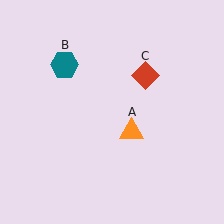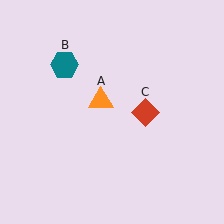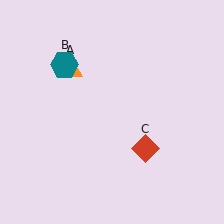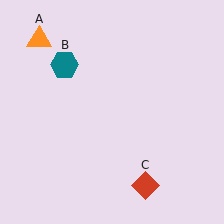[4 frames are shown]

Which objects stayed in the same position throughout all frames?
Teal hexagon (object B) remained stationary.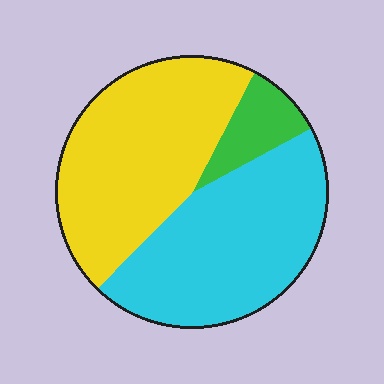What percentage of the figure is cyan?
Cyan covers 45% of the figure.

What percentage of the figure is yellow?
Yellow covers 46% of the figure.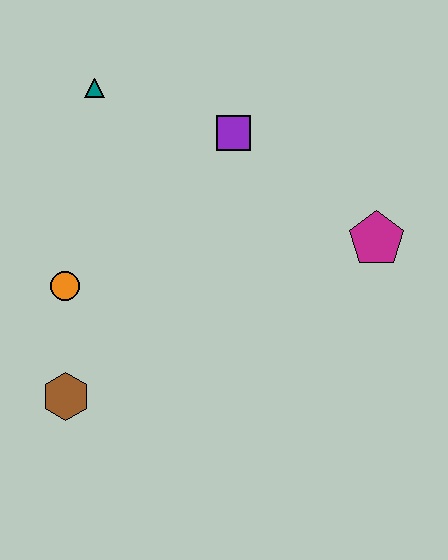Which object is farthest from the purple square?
The brown hexagon is farthest from the purple square.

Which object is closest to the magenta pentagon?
The purple square is closest to the magenta pentagon.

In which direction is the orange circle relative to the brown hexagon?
The orange circle is above the brown hexagon.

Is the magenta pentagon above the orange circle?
Yes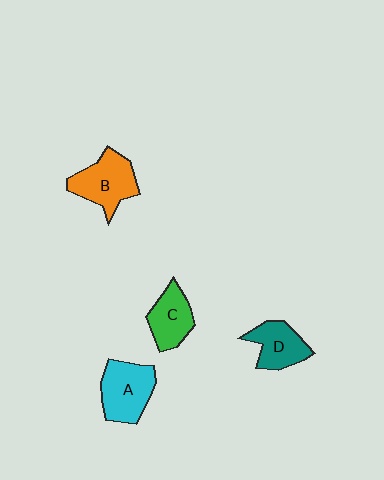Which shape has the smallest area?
Shape C (green).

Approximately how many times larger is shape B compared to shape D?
Approximately 1.3 times.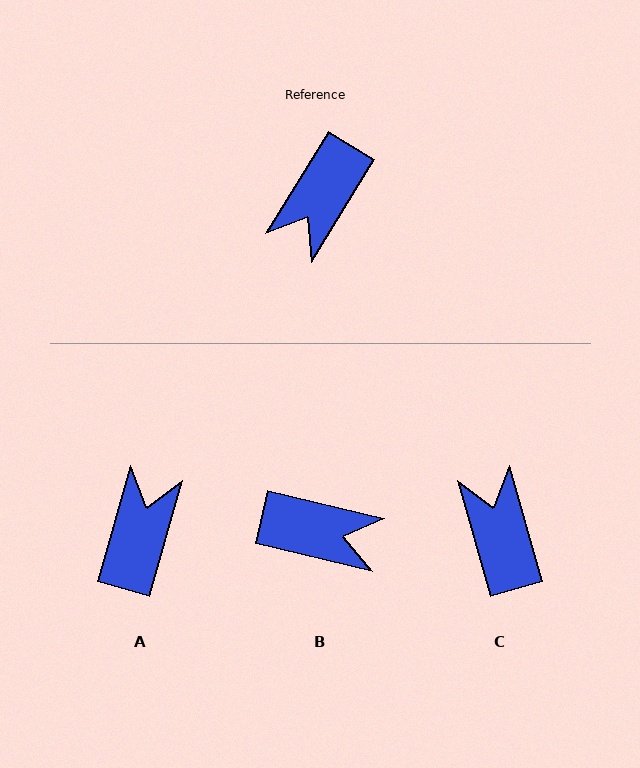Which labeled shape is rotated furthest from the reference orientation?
A, about 164 degrees away.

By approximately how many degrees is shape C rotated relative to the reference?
Approximately 133 degrees clockwise.